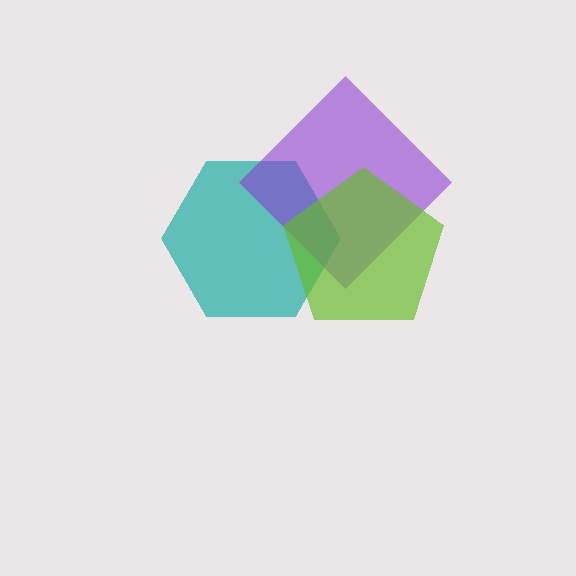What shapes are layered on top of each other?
The layered shapes are: a teal hexagon, a purple diamond, a lime pentagon.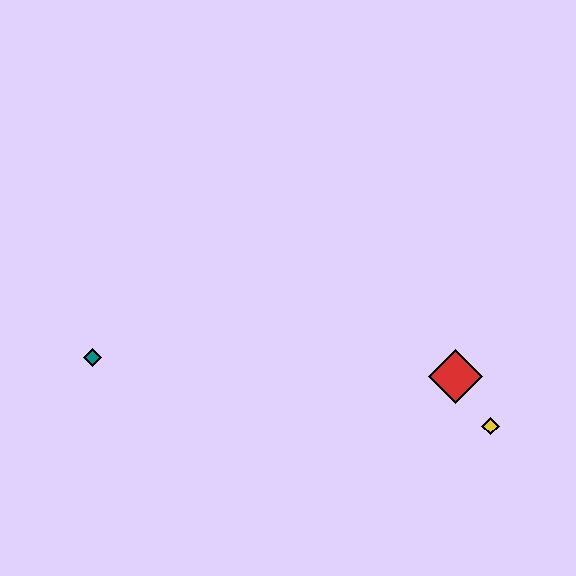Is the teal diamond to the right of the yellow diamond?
No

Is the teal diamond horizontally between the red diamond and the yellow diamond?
No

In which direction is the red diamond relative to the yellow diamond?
The red diamond is above the yellow diamond.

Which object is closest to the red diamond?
The yellow diamond is closest to the red diamond.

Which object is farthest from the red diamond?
The teal diamond is farthest from the red diamond.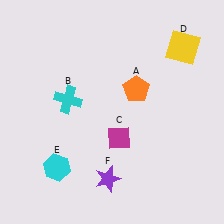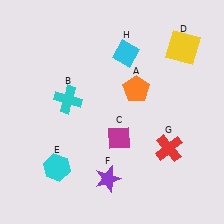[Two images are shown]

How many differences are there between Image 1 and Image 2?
There are 2 differences between the two images.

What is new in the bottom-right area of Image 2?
A red cross (G) was added in the bottom-right area of Image 2.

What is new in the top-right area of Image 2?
A cyan diamond (H) was added in the top-right area of Image 2.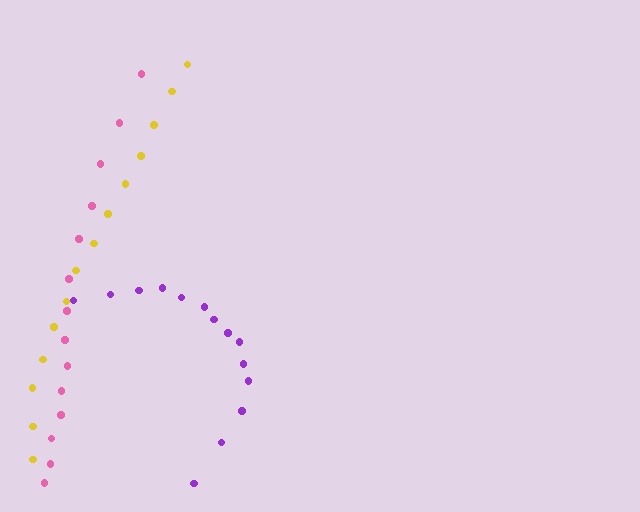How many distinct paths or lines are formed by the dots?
There are 3 distinct paths.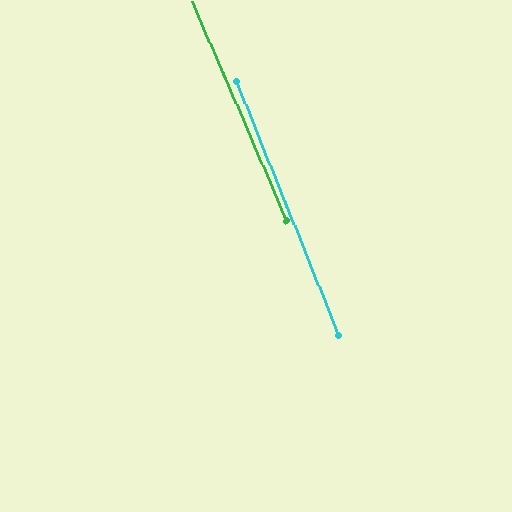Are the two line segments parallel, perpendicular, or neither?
Parallel — their directions differ by only 1.5°.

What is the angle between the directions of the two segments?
Approximately 1 degree.